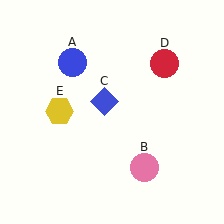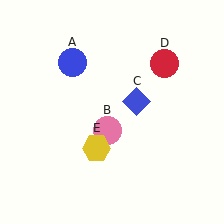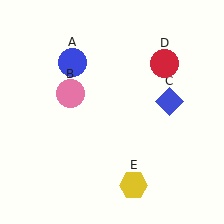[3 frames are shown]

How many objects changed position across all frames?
3 objects changed position: pink circle (object B), blue diamond (object C), yellow hexagon (object E).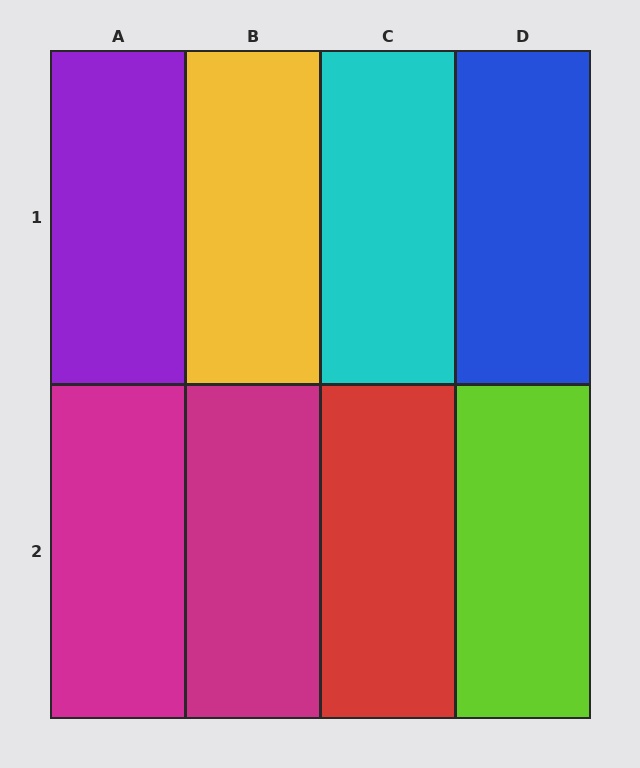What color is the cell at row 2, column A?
Magenta.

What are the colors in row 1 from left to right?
Purple, yellow, cyan, blue.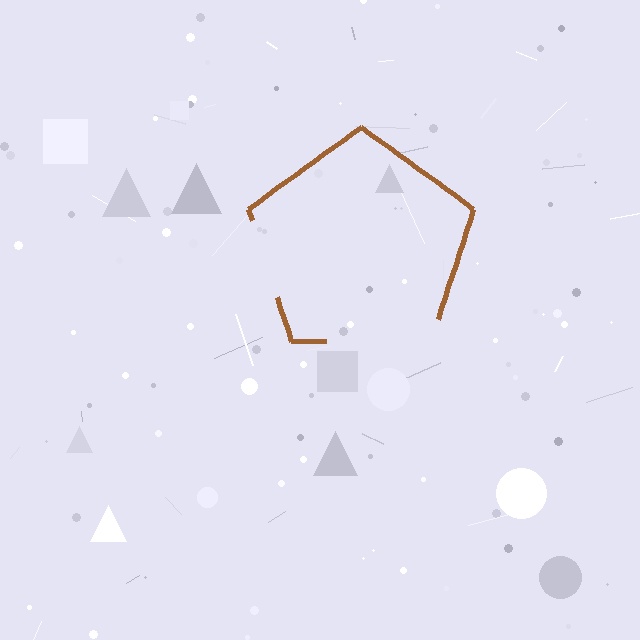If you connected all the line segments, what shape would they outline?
They would outline a pentagon.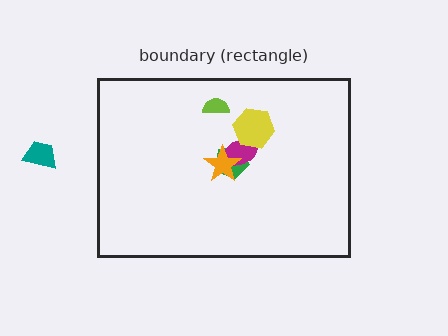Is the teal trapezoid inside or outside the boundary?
Outside.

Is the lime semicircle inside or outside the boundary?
Inside.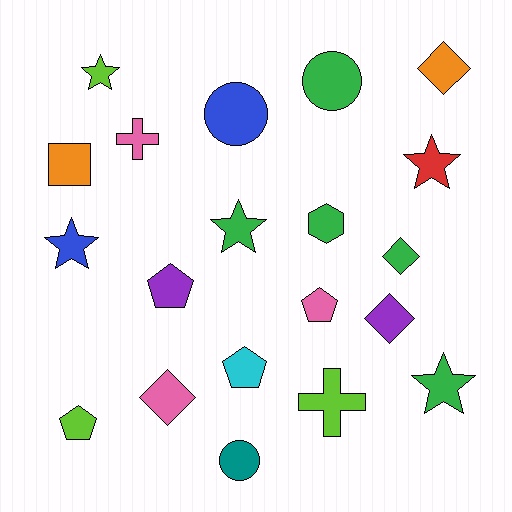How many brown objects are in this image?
There are no brown objects.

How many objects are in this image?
There are 20 objects.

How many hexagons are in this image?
There is 1 hexagon.